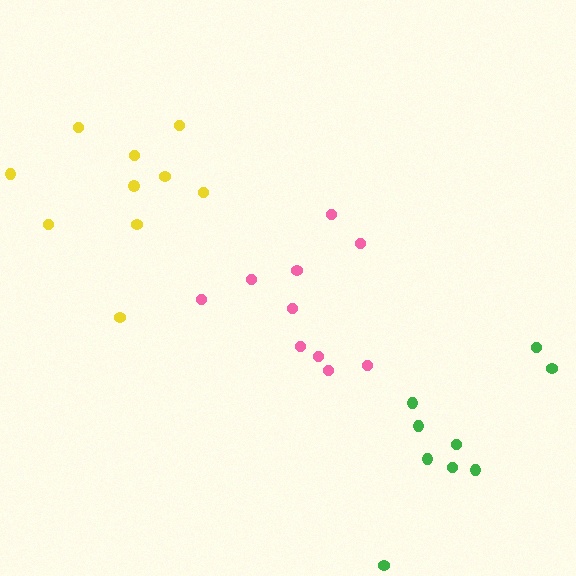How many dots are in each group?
Group 1: 10 dots, Group 2: 10 dots, Group 3: 9 dots (29 total).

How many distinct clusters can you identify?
There are 3 distinct clusters.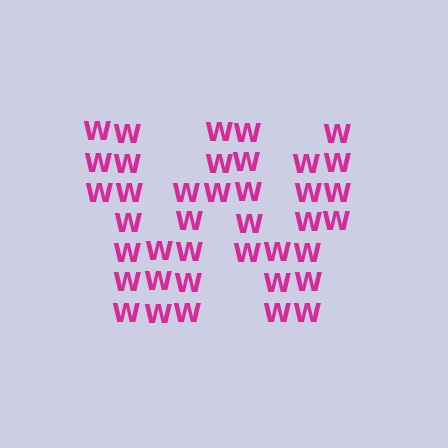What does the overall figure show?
The overall figure shows the letter W.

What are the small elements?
The small elements are letter W's.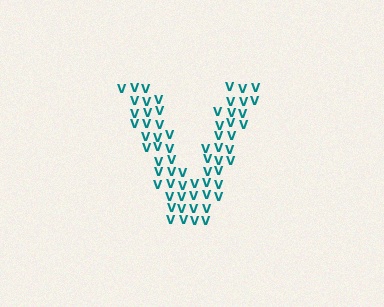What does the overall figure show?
The overall figure shows the letter V.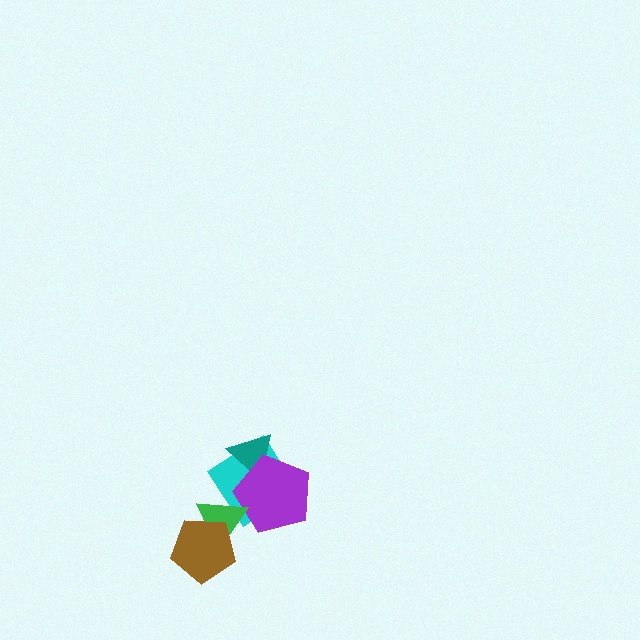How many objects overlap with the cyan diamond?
3 objects overlap with the cyan diamond.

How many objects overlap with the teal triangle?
2 objects overlap with the teal triangle.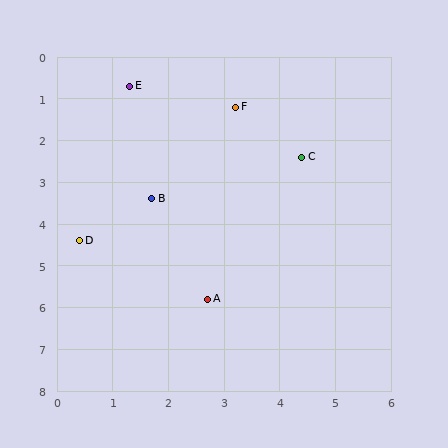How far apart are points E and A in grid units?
Points E and A are about 5.3 grid units apart.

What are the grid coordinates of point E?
Point E is at approximately (1.3, 0.7).